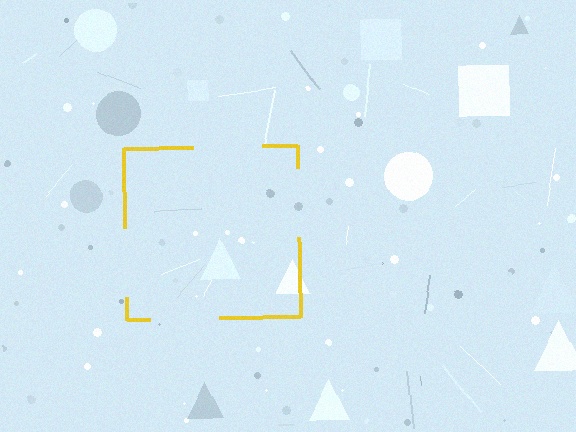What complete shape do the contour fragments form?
The contour fragments form a square.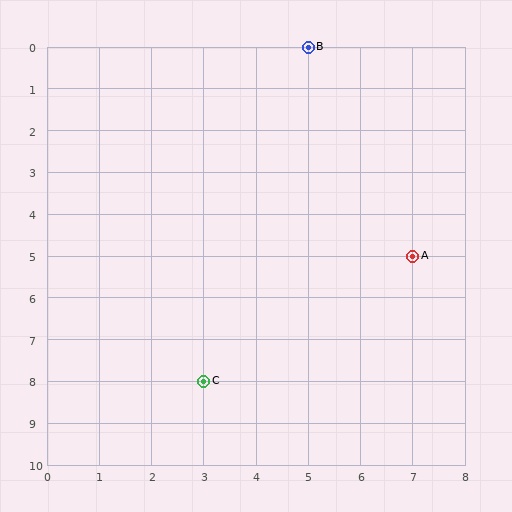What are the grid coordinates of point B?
Point B is at grid coordinates (5, 0).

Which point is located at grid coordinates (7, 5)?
Point A is at (7, 5).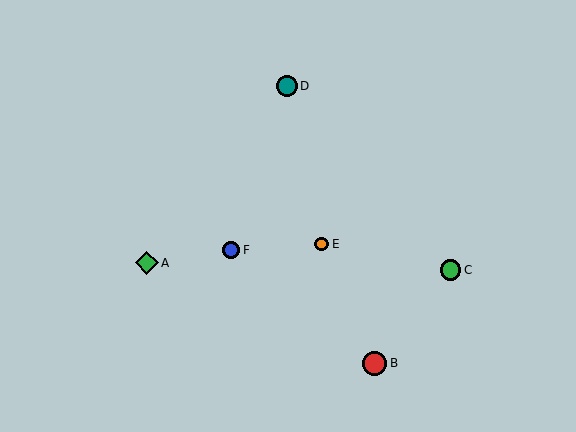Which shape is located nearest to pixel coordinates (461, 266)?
The green circle (labeled C) at (451, 270) is nearest to that location.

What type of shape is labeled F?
Shape F is a blue circle.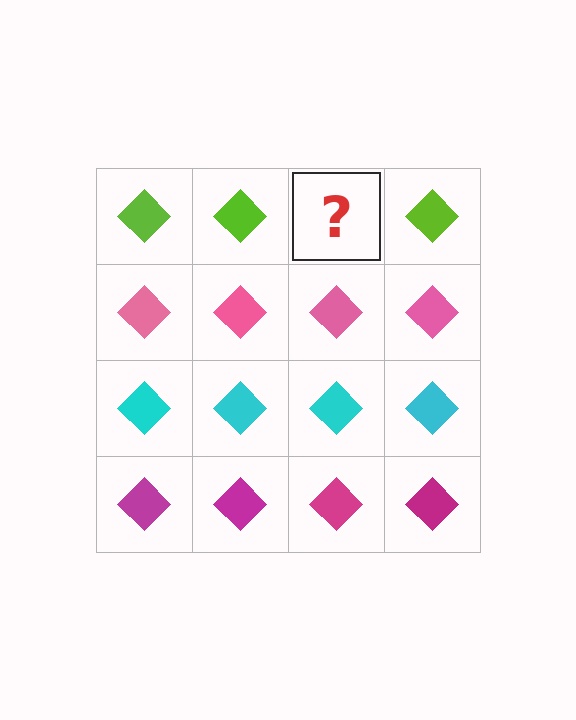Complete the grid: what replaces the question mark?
The question mark should be replaced with a lime diamond.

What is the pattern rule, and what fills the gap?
The rule is that each row has a consistent color. The gap should be filled with a lime diamond.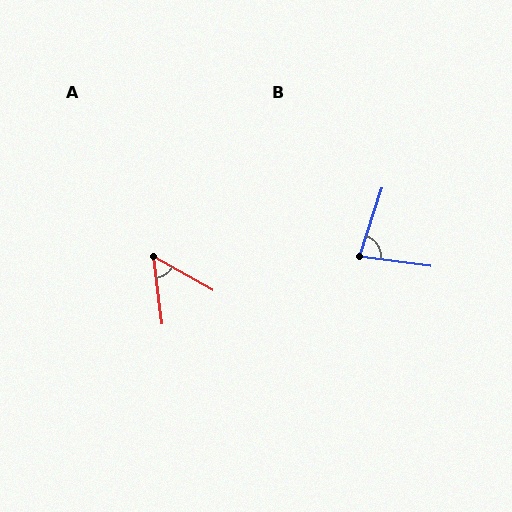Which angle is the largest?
B, at approximately 79 degrees.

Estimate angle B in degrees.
Approximately 79 degrees.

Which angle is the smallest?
A, at approximately 53 degrees.